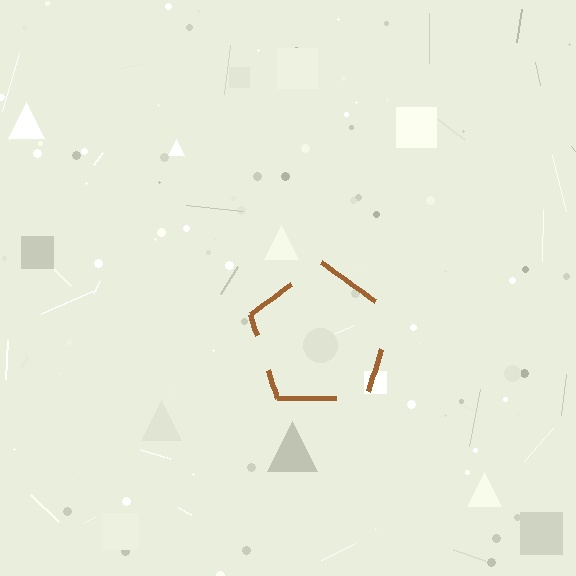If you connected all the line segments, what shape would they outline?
They would outline a pentagon.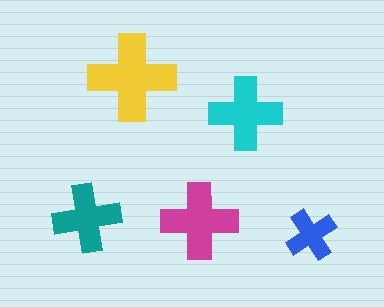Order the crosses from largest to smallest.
the yellow one, the magenta one, the cyan one, the teal one, the blue one.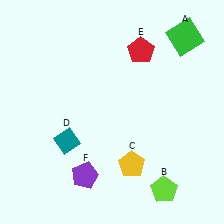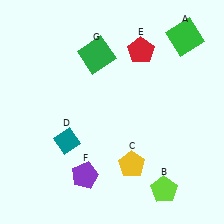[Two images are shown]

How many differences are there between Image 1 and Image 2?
There is 1 difference between the two images.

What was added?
A green square (G) was added in Image 2.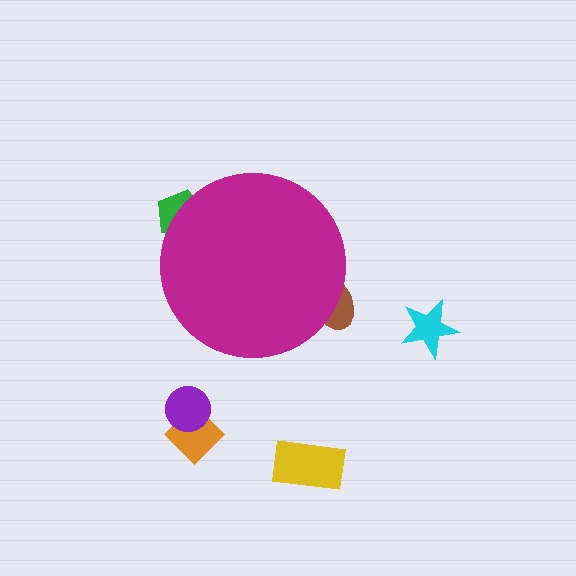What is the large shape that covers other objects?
A magenta circle.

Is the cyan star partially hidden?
No, the cyan star is fully visible.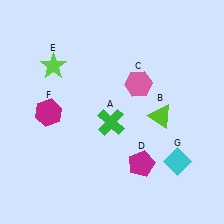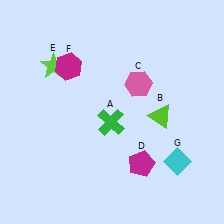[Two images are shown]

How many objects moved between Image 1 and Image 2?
1 object moved between the two images.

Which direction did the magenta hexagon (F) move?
The magenta hexagon (F) moved up.